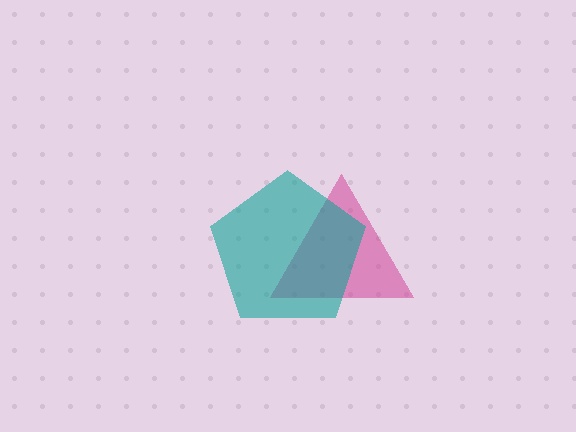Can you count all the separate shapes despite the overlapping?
Yes, there are 2 separate shapes.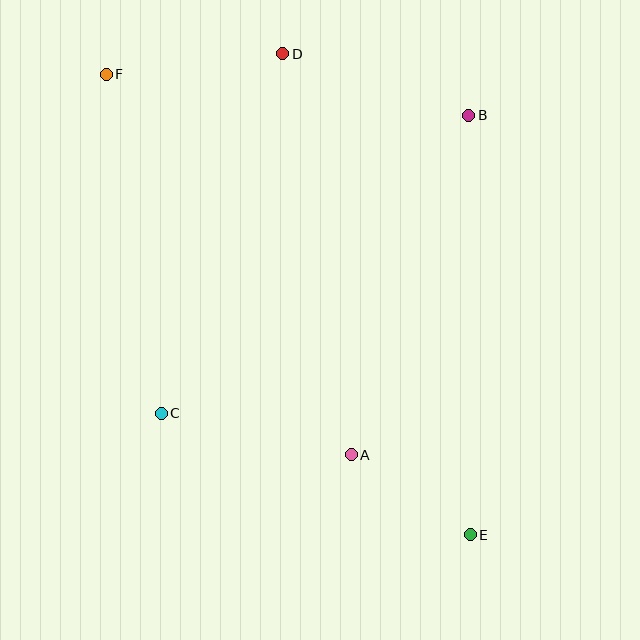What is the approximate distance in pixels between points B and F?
The distance between B and F is approximately 365 pixels.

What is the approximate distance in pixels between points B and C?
The distance between B and C is approximately 428 pixels.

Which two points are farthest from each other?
Points E and F are farthest from each other.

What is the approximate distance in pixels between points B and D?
The distance between B and D is approximately 196 pixels.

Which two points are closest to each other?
Points A and E are closest to each other.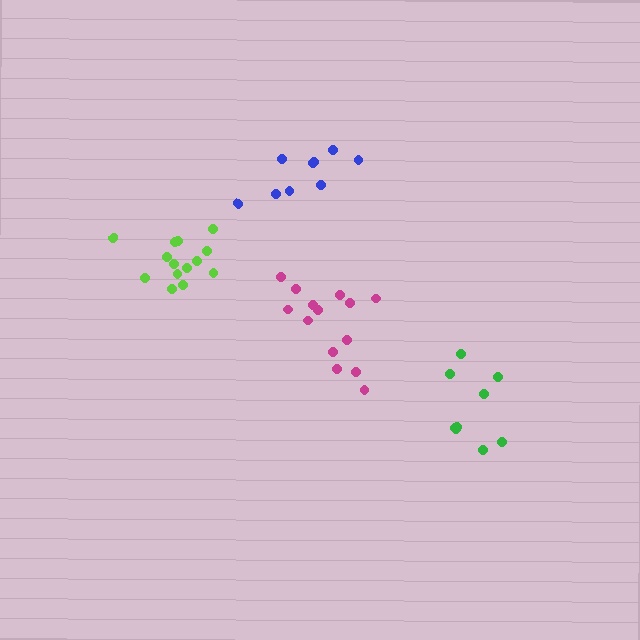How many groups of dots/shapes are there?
There are 4 groups.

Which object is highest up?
The blue cluster is topmost.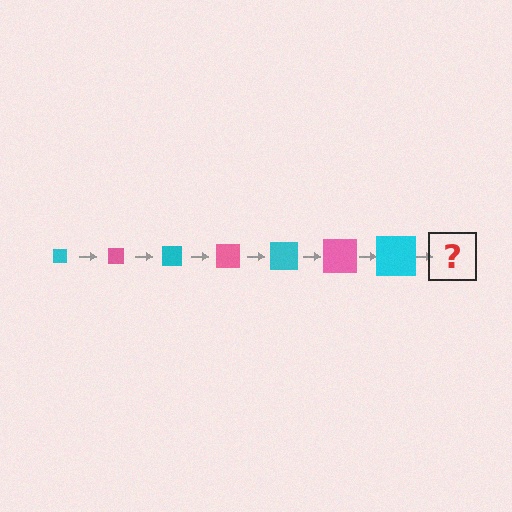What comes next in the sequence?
The next element should be a pink square, larger than the previous one.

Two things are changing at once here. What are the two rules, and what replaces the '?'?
The two rules are that the square grows larger each step and the color cycles through cyan and pink. The '?' should be a pink square, larger than the previous one.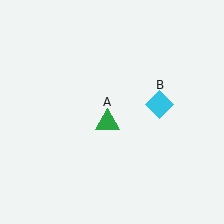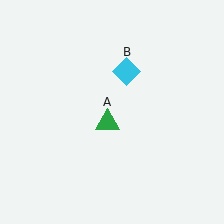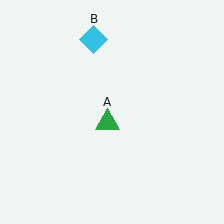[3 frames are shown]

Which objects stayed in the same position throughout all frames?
Green triangle (object A) remained stationary.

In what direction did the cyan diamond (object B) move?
The cyan diamond (object B) moved up and to the left.